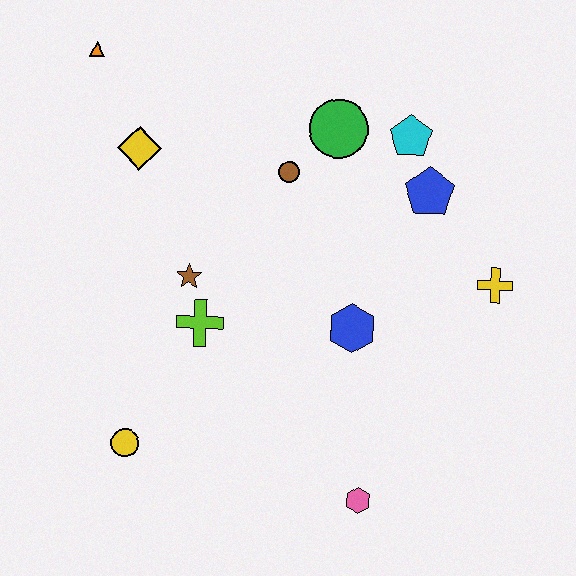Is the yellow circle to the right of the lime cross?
No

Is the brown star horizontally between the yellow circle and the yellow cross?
Yes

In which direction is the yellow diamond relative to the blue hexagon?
The yellow diamond is to the left of the blue hexagon.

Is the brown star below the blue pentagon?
Yes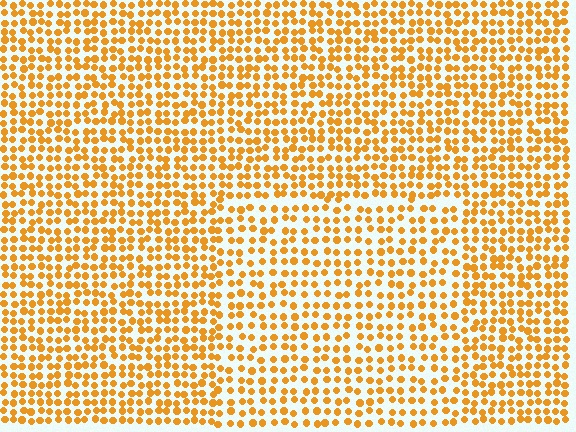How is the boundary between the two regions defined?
The boundary is defined by a change in element density (approximately 1.4x ratio). All elements are the same color, size, and shape.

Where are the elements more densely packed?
The elements are more densely packed outside the rectangle boundary.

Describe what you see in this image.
The image contains small orange elements arranged at two different densities. A rectangle-shaped region is visible where the elements are less densely packed than the surrounding area.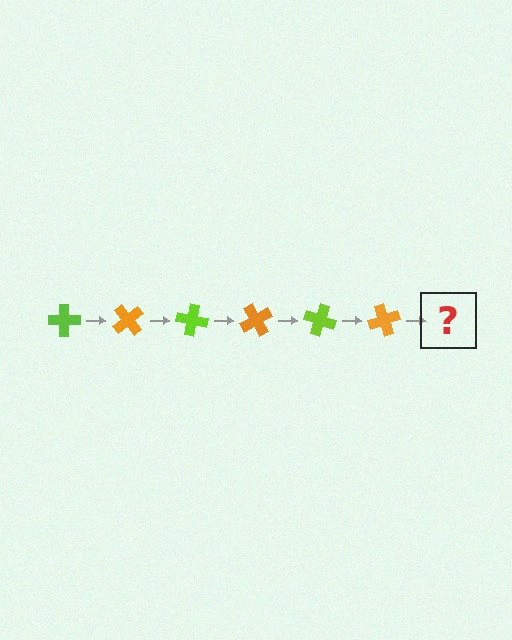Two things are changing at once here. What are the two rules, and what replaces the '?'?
The two rules are that it rotates 50 degrees each step and the color cycles through lime and orange. The '?' should be a lime cross, rotated 300 degrees from the start.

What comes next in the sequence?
The next element should be a lime cross, rotated 300 degrees from the start.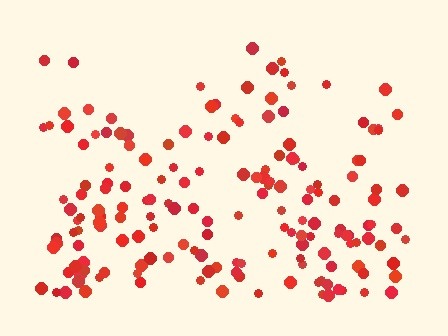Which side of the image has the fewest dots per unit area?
The top.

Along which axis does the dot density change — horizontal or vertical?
Vertical.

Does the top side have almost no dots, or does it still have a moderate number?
Still a moderate number, just noticeably fewer than the bottom.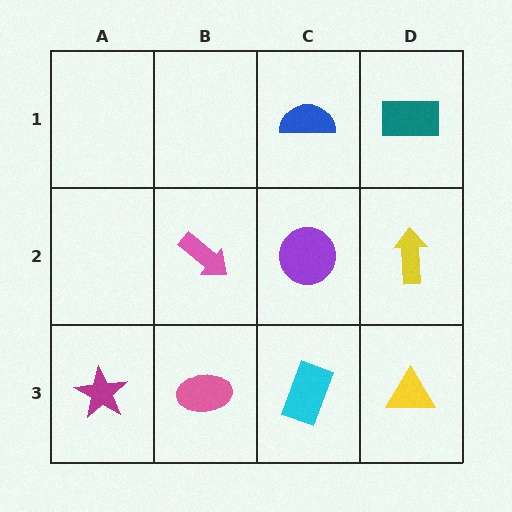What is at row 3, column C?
A cyan rectangle.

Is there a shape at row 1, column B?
No, that cell is empty.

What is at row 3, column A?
A magenta star.